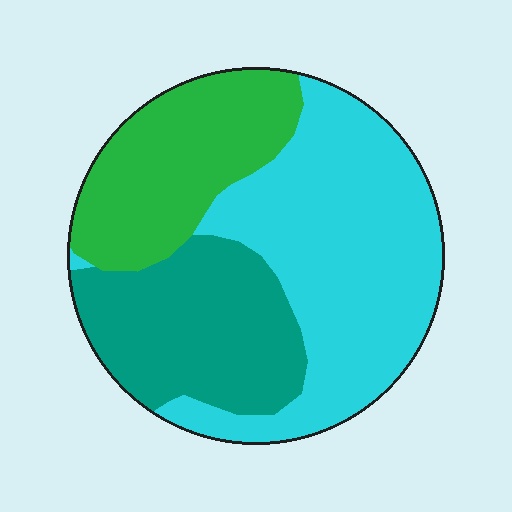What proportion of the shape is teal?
Teal takes up between a quarter and a half of the shape.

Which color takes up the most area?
Cyan, at roughly 45%.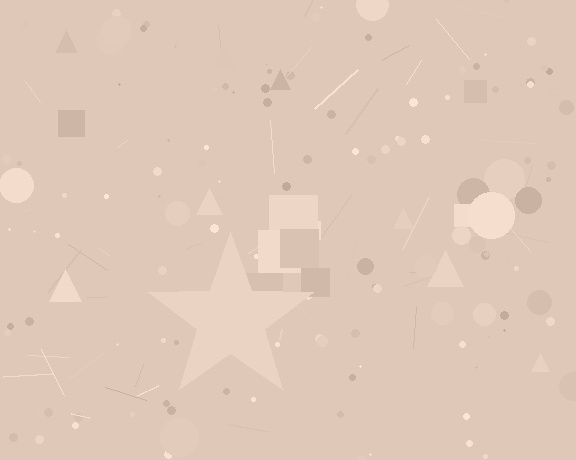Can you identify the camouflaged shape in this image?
The camouflaged shape is a star.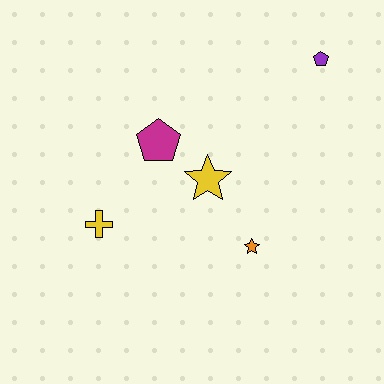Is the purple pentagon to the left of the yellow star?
No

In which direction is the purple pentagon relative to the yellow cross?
The purple pentagon is to the right of the yellow cross.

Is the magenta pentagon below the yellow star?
No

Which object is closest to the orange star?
The yellow star is closest to the orange star.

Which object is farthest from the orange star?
The purple pentagon is farthest from the orange star.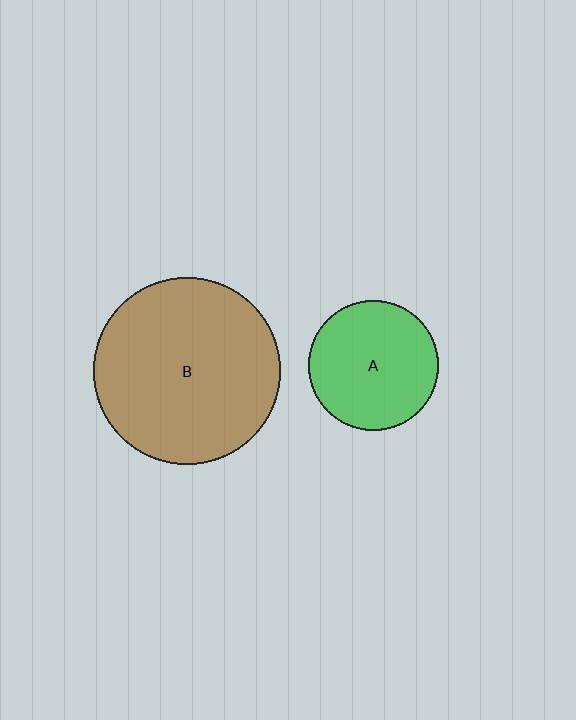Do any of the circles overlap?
No, none of the circles overlap.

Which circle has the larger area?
Circle B (brown).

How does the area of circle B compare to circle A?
Approximately 2.1 times.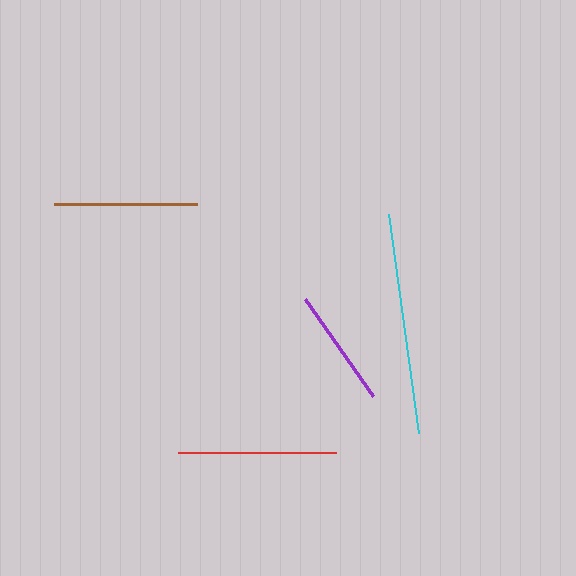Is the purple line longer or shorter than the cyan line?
The cyan line is longer than the purple line.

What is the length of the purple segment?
The purple segment is approximately 118 pixels long.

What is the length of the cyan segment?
The cyan segment is approximately 221 pixels long.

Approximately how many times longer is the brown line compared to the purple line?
The brown line is approximately 1.2 times the length of the purple line.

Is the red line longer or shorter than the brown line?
The red line is longer than the brown line.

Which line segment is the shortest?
The purple line is the shortest at approximately 118 pixels.